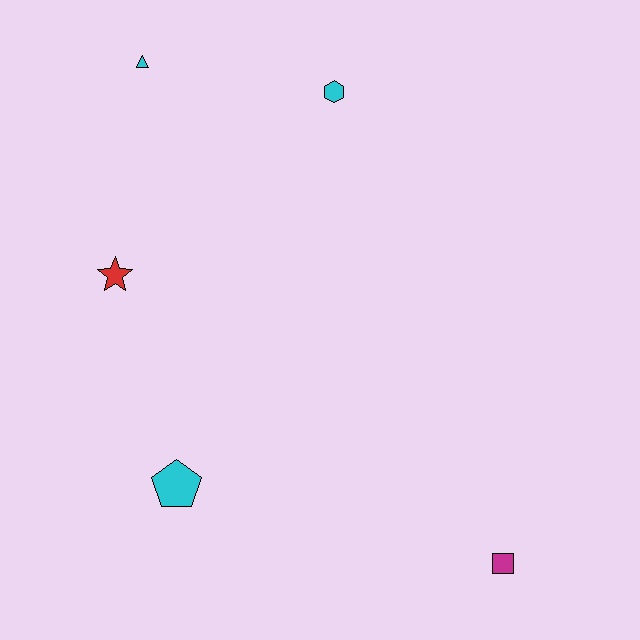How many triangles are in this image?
There is 1 triangle.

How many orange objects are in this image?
There are no orange objects.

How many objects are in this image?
There are 5 objects.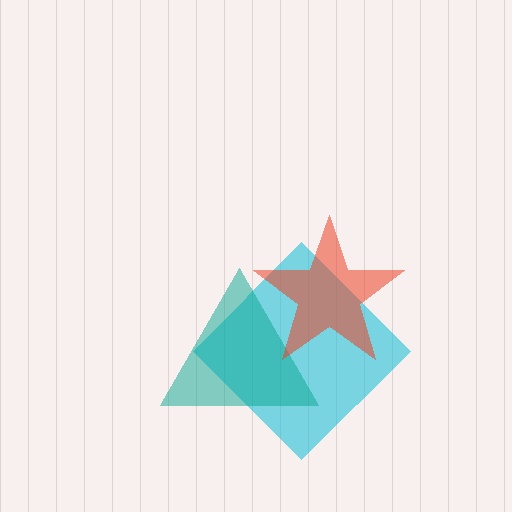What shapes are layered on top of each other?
The layered shapes are: a cyan diamond, a teal triangle, a red star.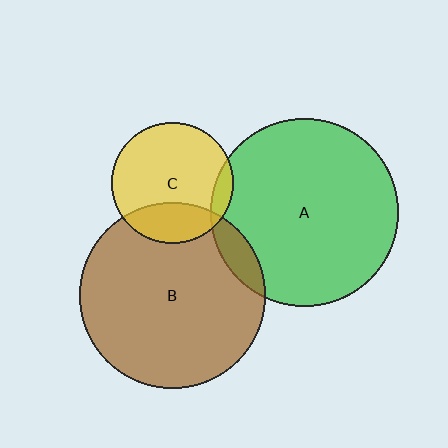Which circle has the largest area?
Circle A (green).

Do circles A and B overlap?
Yes.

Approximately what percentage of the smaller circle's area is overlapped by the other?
Approximately 10%.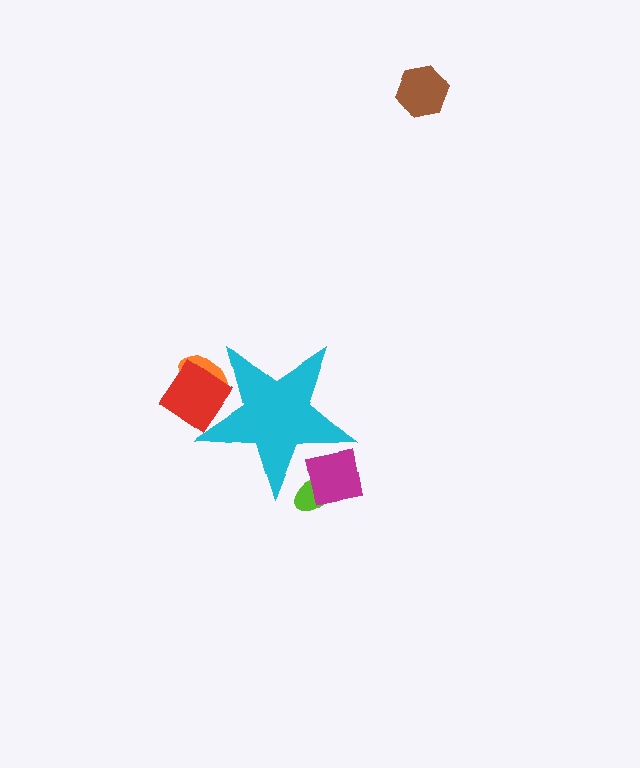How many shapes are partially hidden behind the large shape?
4 shapes are partially hidden.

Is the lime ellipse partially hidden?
Yes, the lime ellipse is partially hidden behind the cyan star.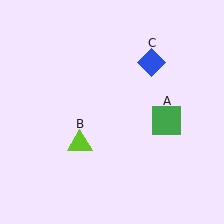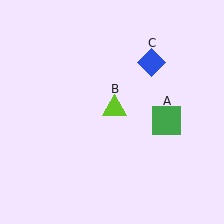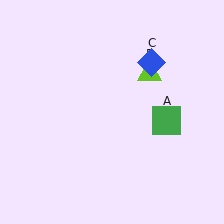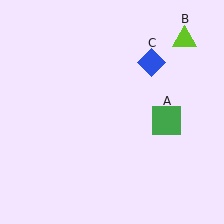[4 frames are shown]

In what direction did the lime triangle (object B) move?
The lime triangle (object B) moved up and to the right.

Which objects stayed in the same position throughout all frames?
Green square (object A) and blue diamond (object C) remained stationary.